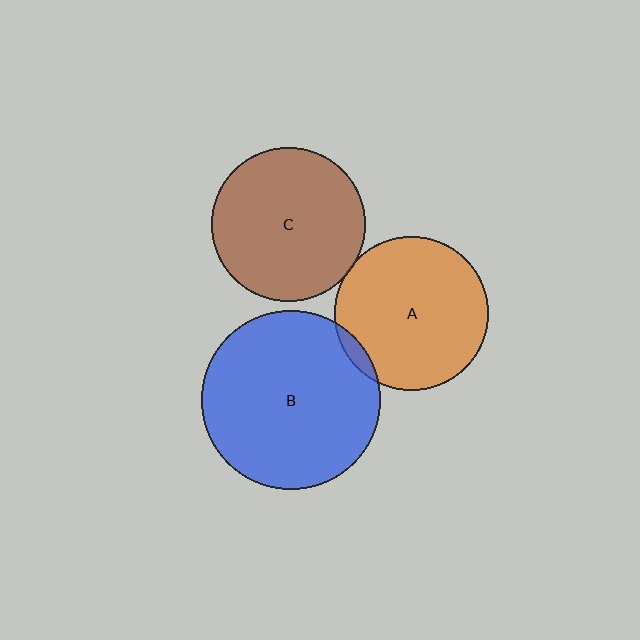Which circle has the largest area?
Circle B (blue).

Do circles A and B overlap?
Yes.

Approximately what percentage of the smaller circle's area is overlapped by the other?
Approximately 5%.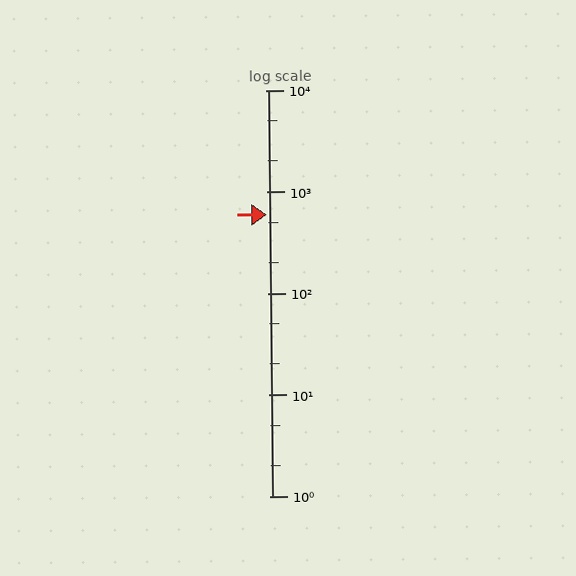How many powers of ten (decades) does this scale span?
The scale spans 4 decades, from 1 to 10000.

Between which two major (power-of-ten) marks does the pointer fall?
The pointer is between 100 and 1000.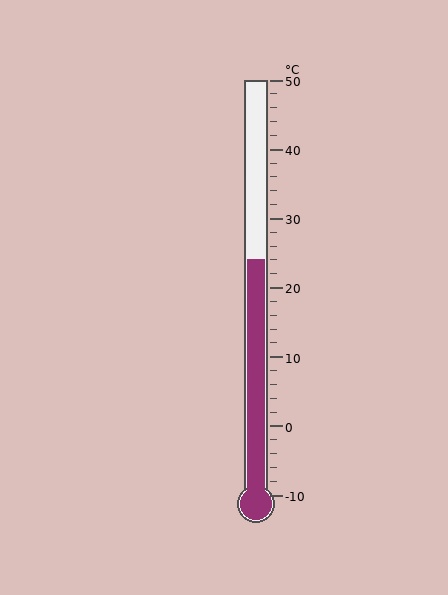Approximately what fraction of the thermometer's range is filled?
The thermometer is filled to approximately 55% of its range.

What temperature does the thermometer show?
The thermometer shows approximately 24°C.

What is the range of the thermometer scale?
The thermometer scale ranges from -10°C to 50°C.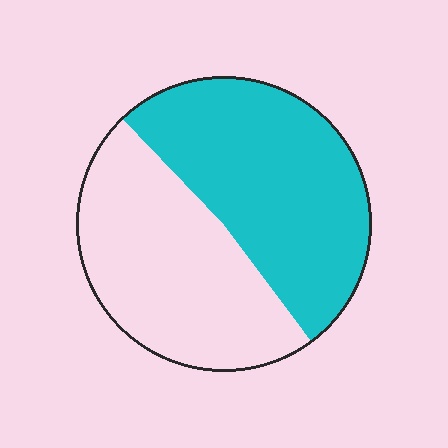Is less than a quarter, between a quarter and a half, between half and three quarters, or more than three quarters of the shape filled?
Between half and three quarters.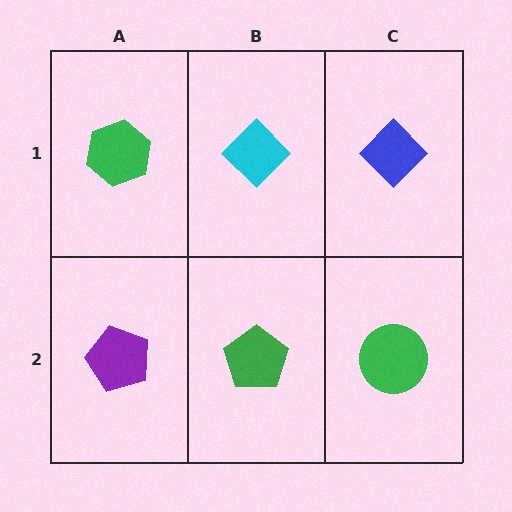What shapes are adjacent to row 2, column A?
A green hexagon (row 1, column A), a green pentagon (row 2, column B).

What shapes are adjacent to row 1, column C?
A green circle (row 2, column C), a cyan diamond (row 1, column B).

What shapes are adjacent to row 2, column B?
A cyan diamond (row 1, column B), a purple pentagon (row 2, column A), a green circle (row 2, column C).